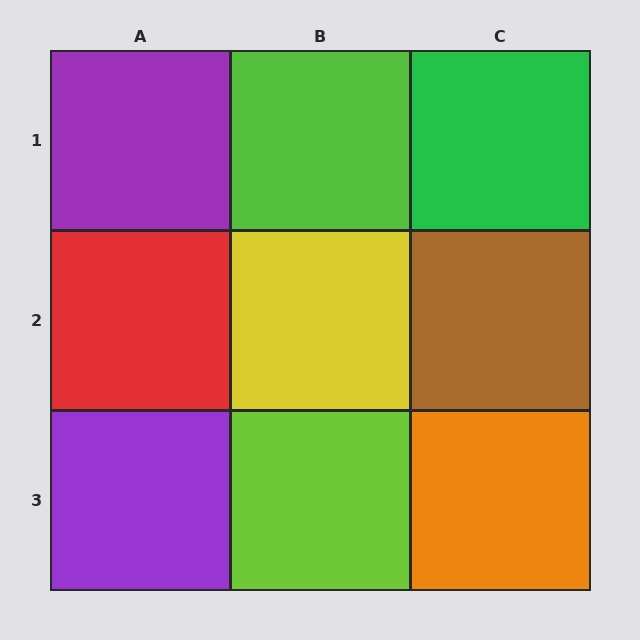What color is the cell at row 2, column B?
Yellow.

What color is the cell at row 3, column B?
Lime.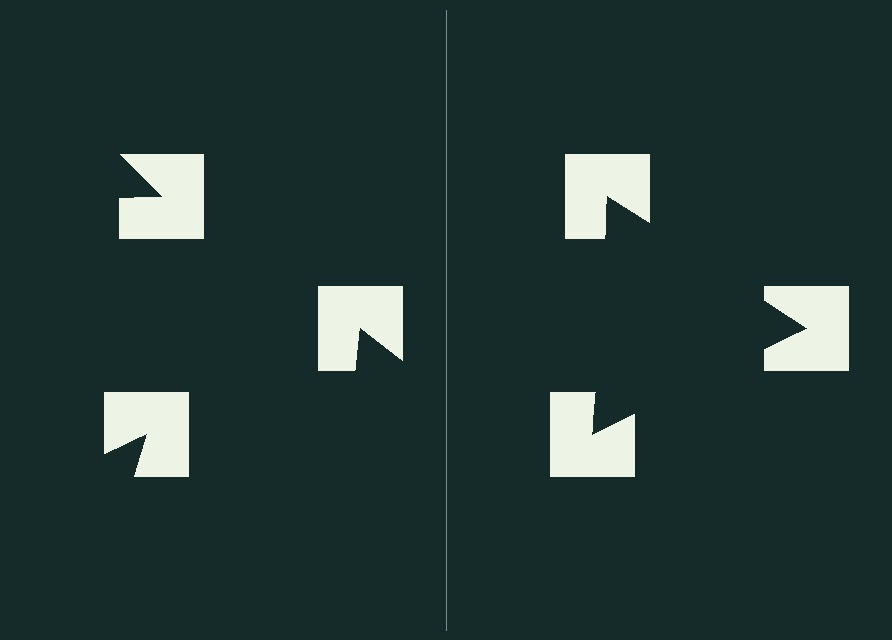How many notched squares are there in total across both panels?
6 — 3 on each side.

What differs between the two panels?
The notched squares are positioned identically on both sides; only the wedge orientations differ. On the right they align to a triangle; on the left they are misaligned.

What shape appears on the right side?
An illusory triangle.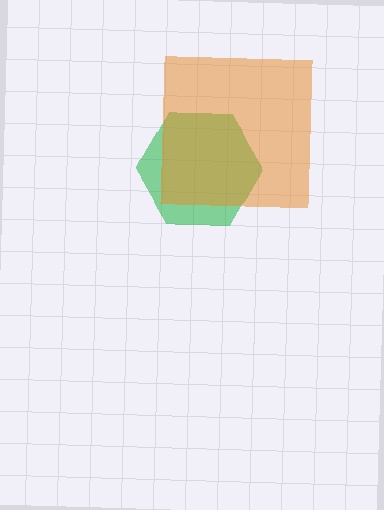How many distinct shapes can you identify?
There are 2 distinct shapes: a green hexagon, an orange square.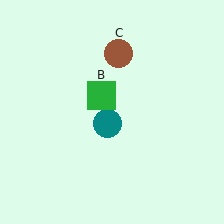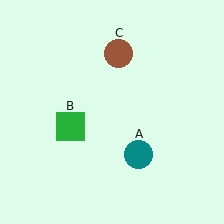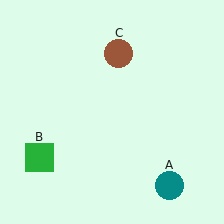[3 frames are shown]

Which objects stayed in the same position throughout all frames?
Brown circle (object C) remained stationary.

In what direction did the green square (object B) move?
The green square (object B) moved down and to the left.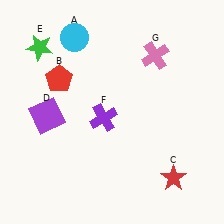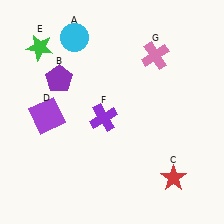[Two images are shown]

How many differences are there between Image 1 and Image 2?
There is 1 difference between the two images.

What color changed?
The pentagon (B) changed from red in Image 1 to purple in Image 2.